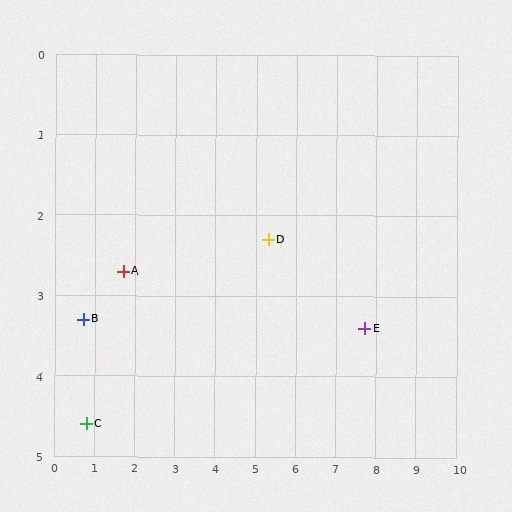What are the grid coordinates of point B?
Point B is at approximately (0.7, 3.3).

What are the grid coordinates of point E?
Point E is at approximately (7.7, 3.4).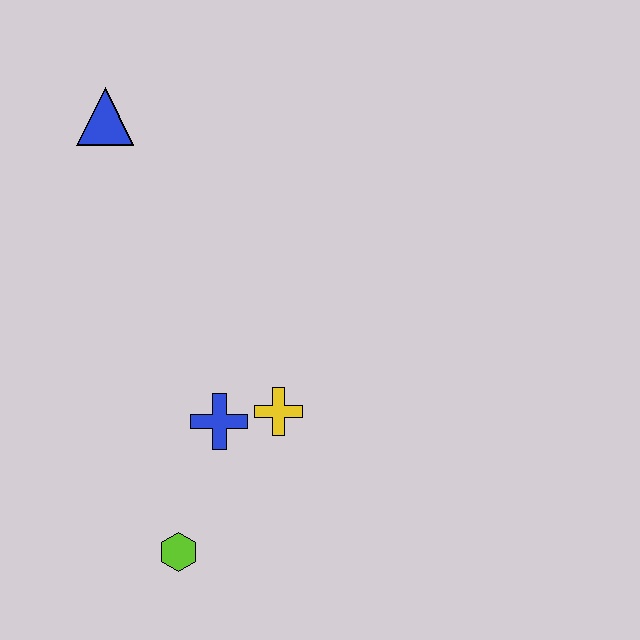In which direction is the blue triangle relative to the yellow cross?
The blue triangle is above the yellow cross.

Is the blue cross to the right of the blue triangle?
Yes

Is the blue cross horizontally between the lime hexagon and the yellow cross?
Yes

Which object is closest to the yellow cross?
The blue cross is closest to the yellow cross.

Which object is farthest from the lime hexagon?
The blue triangle is farthest from the lime hexagon.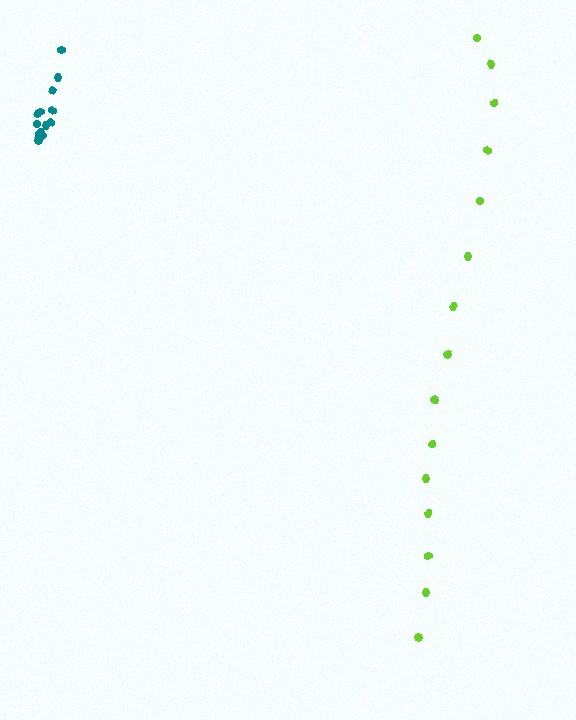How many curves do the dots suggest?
There are 2 distinct paths.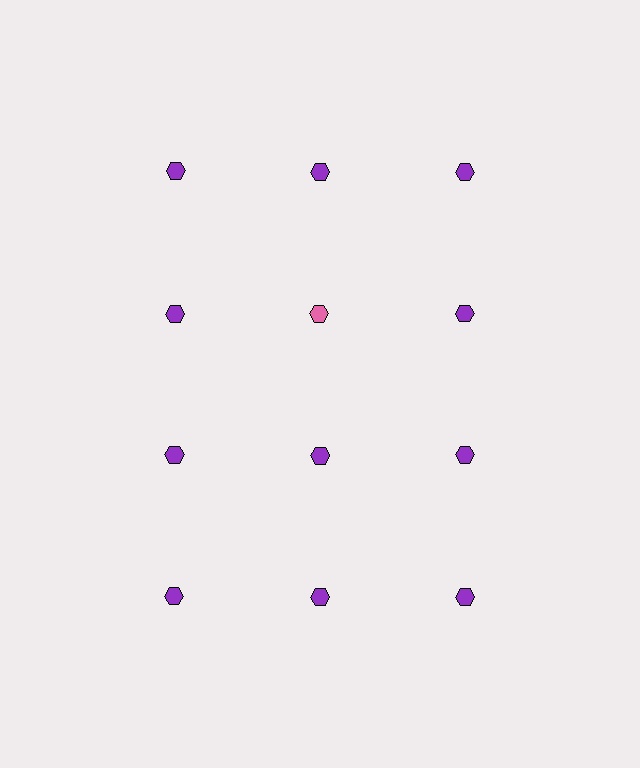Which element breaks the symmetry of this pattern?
The pink hexagon in the second row, second from left column breaks the symmetry. All other shapes are purple hexagons.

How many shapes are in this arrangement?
There are 12 shapes arranged in a grid pattern.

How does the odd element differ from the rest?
It has a different color: pink instead of purple.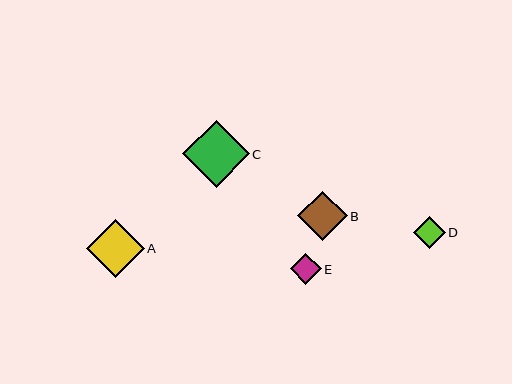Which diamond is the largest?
Diamond C is the largest with a size of approximately 66 pixels.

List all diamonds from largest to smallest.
From largest to smallest: C, A, B, D, E.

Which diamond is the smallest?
Diamond E is the smallest with a size of approximately 31 pixels.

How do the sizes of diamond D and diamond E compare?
Diamond D and diamond E are approximately the same size.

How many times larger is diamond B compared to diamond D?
Diamond B is approximately 1.6 times the size of diamond D.